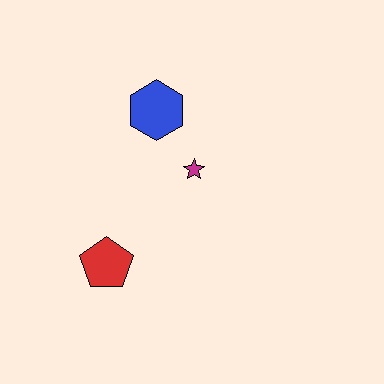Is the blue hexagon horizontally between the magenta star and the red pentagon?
Yes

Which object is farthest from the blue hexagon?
The red pentagon is farthest from the blue hexagon.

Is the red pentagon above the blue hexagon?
No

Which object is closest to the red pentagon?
The magenta star is closest to the red pentagon.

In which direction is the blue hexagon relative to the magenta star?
The blue hexagon is above the magenta star.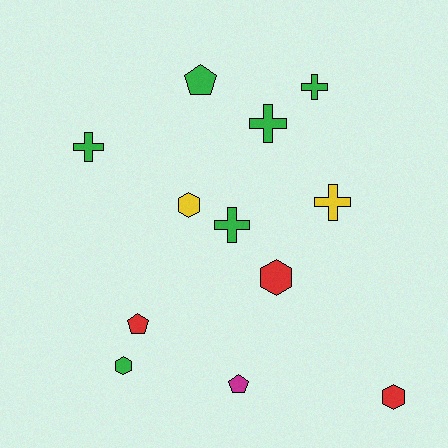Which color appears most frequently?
Green, with 6 objects.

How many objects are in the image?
There are 12 objects.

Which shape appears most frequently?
Cross, with 5 objects.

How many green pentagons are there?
There is 1 green pentagon.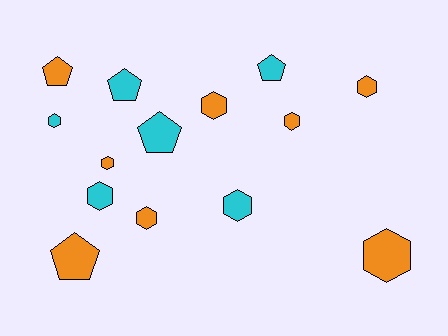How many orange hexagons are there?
There are 6 orange hexagons.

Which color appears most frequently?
Orange, with 8 objects.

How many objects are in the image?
There are 14 objects.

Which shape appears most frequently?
Hexagon, with 9 objects.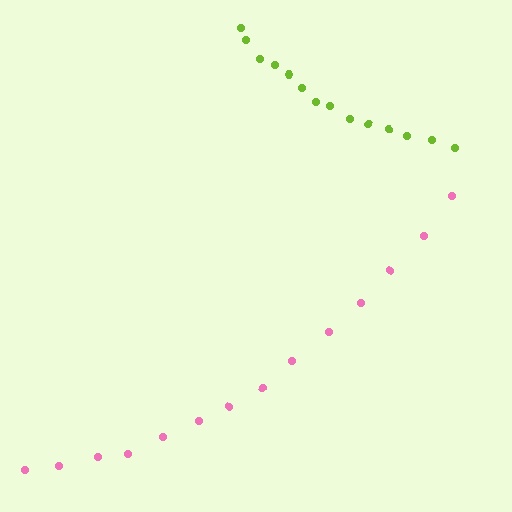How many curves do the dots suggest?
There are 2 distinct paths.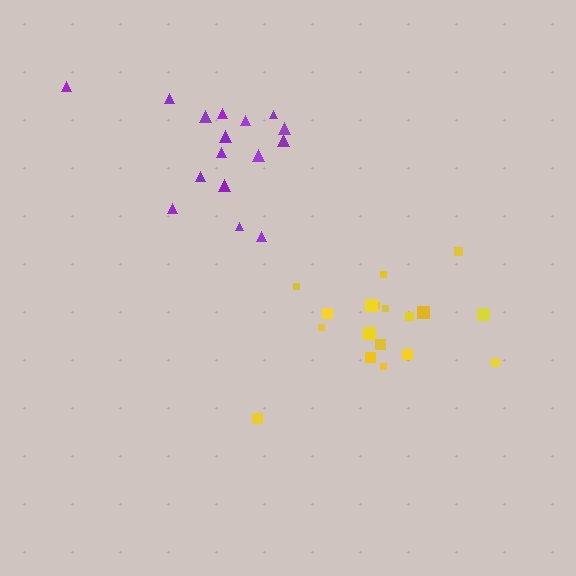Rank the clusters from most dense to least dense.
yellow, purple.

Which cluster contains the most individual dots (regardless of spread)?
Yellow (18).